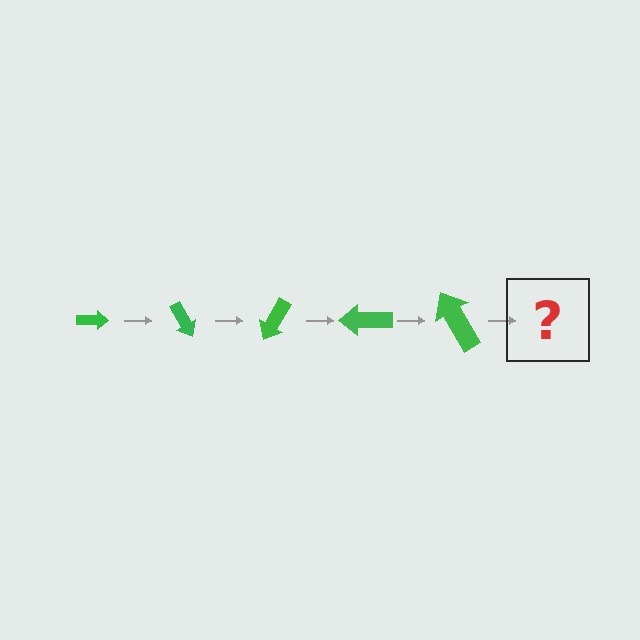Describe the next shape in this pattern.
It should be an arrow, larger than the previous one and rotated 300 degrees from the start.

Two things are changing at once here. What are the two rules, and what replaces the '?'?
The two rules are that the arrow grows larger each step and it rotates 60 degrees each step. The '?' should be an arrow, larger than the previous one and rotated 300 degrees from the start.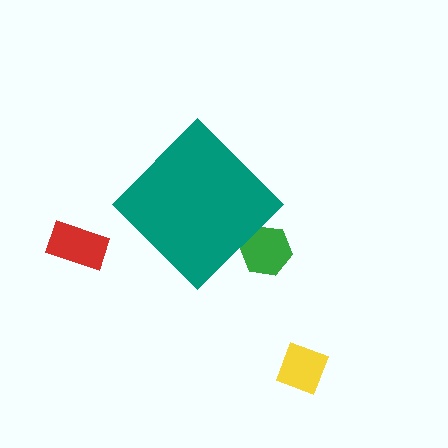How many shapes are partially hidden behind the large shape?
1 shape is partially hidden.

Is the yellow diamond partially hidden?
No, the yellow diamond is fully visible.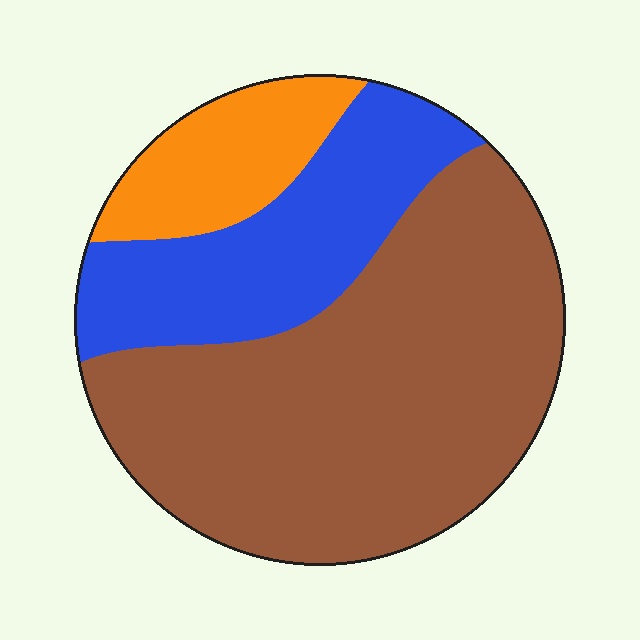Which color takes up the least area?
Orange, at roughly 15%.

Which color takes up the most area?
Brown, at roughly 60%.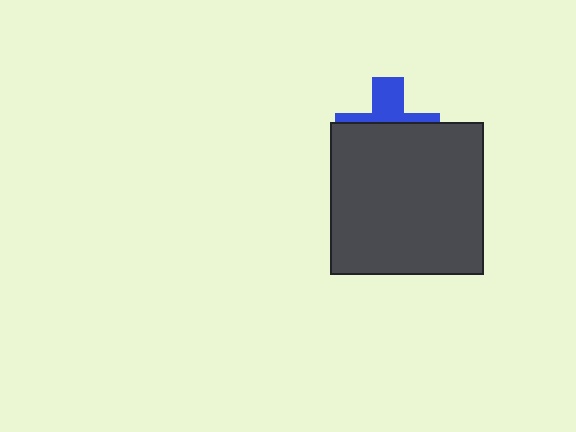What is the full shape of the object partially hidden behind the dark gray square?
The partially hidden object is a blue cross.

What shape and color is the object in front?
The object in front is a dark gray square.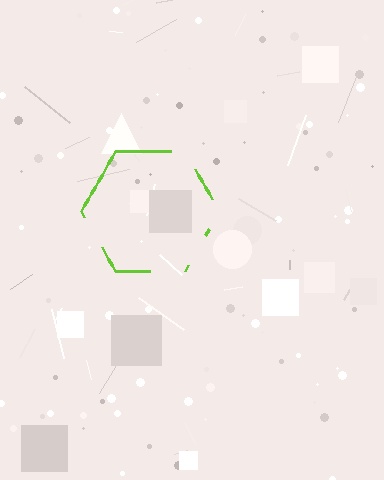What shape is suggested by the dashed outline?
The dashed outline suggests a hexagon.